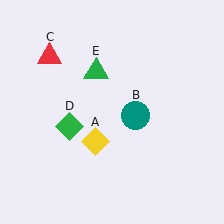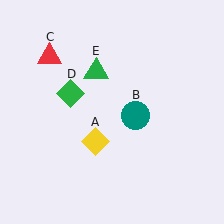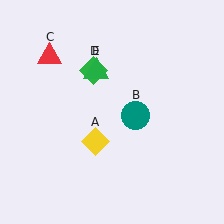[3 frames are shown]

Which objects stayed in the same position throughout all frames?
Yellow diamond (object A) and teal circle (object B) and red triangle (object C) and green triangle (object E) remained stationary.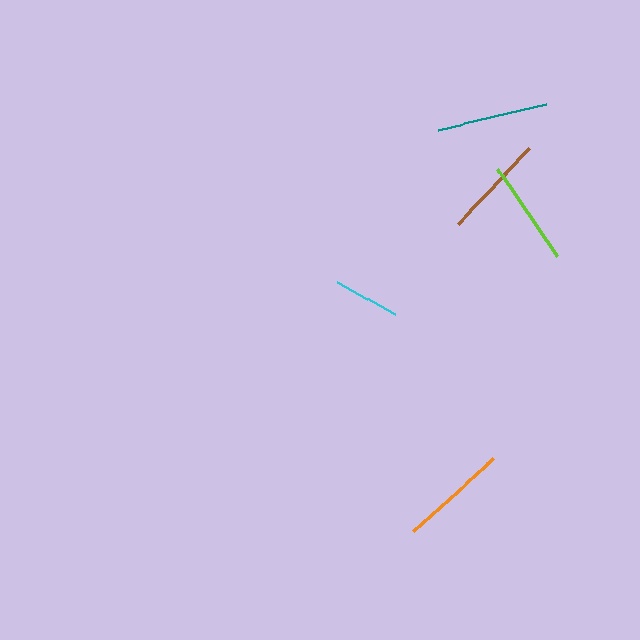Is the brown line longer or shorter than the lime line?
The lime line is longer than the brown line.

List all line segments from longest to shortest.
From longest to shortest: teal, orange, lime, brown, cyan.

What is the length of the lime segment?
The lime segment is approximately 105 pixels long.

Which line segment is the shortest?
The cyan line is the shortest at approximately 68 pixels.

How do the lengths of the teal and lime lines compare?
The teal and lime lines are approximately the same length.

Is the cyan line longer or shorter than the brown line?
The brown line is longer than the cyan line.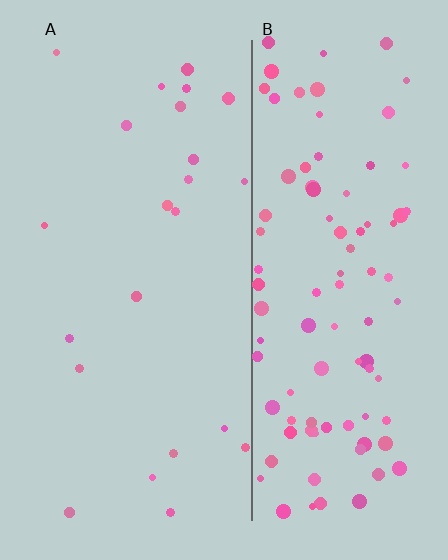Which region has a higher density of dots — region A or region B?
B (the right).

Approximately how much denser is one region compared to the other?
Approximately 4.5× — region B over region A.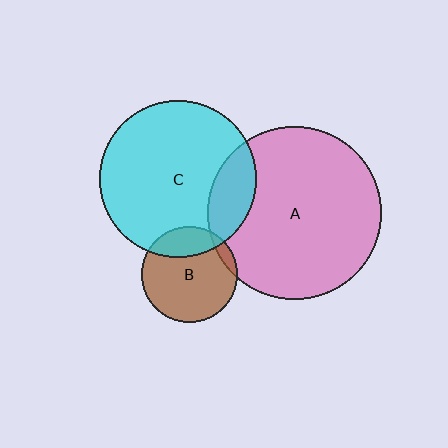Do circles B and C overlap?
Yes.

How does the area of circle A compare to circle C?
Approximately 1.2 times.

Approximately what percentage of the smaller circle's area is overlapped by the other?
Approximately 25%.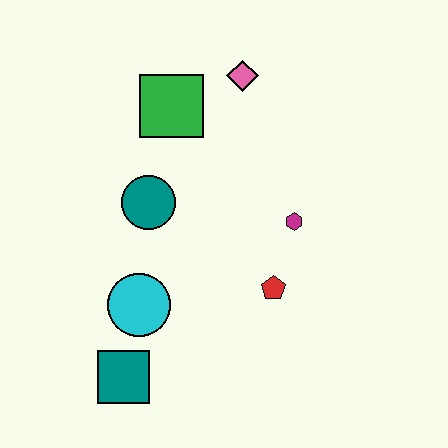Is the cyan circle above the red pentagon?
No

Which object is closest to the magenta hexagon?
The red pentagon is closest to the magenta hexagon.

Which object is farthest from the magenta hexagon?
The teal square is farthest from the magenta hexagon.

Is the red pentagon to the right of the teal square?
Yes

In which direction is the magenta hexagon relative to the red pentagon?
The magenta hexagon is above the red pentagon.